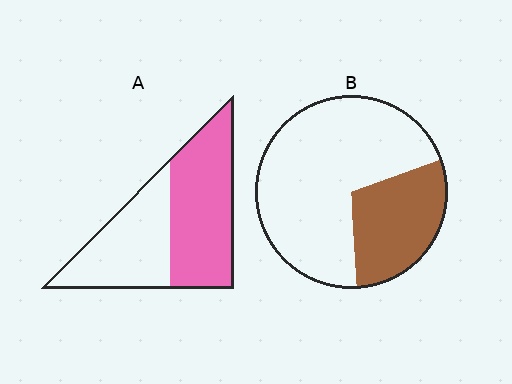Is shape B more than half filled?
No.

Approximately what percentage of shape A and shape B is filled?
A is approximately 55% and B is approximately 30%.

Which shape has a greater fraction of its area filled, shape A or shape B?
Shape A.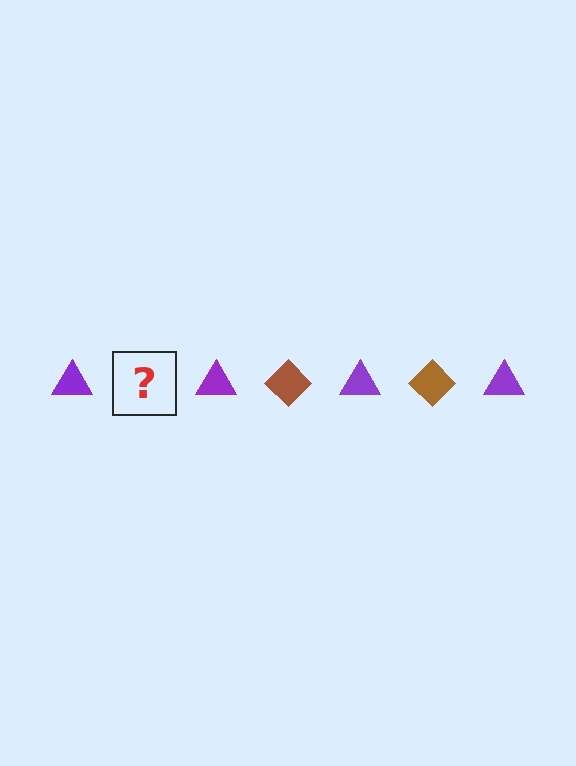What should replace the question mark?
The question mark should be replaced with a brown diamond.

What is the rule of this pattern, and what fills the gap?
The rule is that the pattern alternates between purple triangle and brown diamond. The gap should be filled with a brown diamond.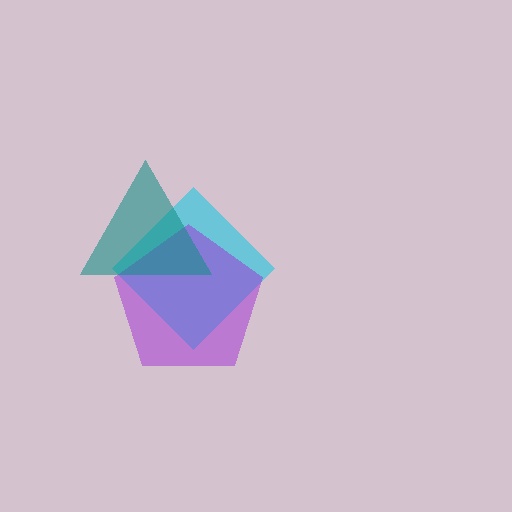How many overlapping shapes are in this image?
There are 3 overlapping shapes in the image.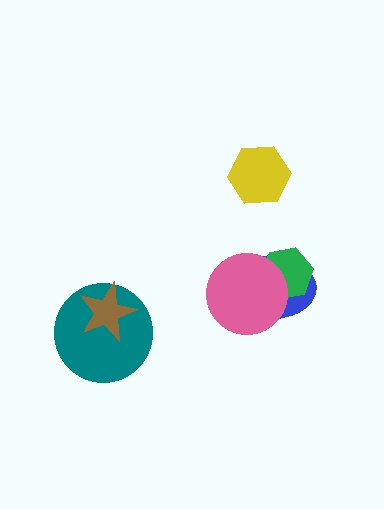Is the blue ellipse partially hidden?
Yes, it is partially covered by another shape.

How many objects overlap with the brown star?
1 object overlaps with the brown star.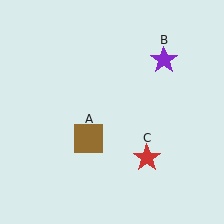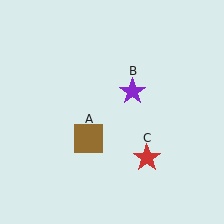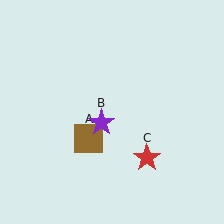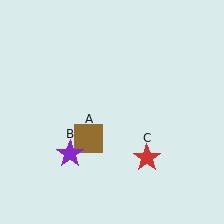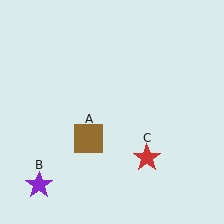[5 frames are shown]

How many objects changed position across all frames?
1 object changed position: purple star (object B).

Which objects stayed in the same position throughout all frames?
Brown square (object A) and red star (object C) remained stationary.